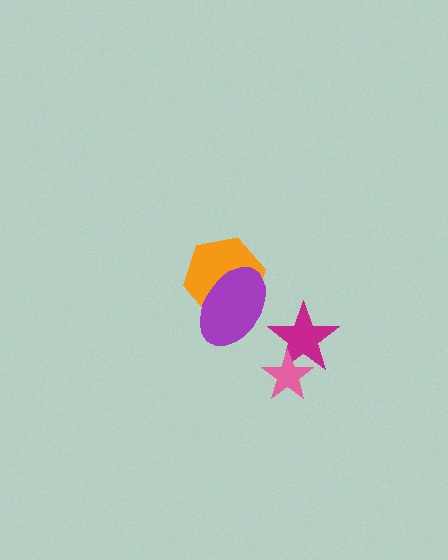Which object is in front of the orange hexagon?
The purple ellipse is in front of the orange hexagon.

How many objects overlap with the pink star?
1 object overlaps with the pink star.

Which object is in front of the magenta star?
The pink star is in front of the magenta star.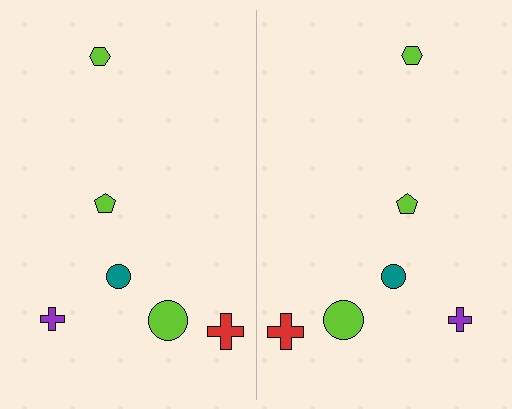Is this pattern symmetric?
Yes, this pattern has bilateral (reflection) symmetry.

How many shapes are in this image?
There are 12 shapes in this image.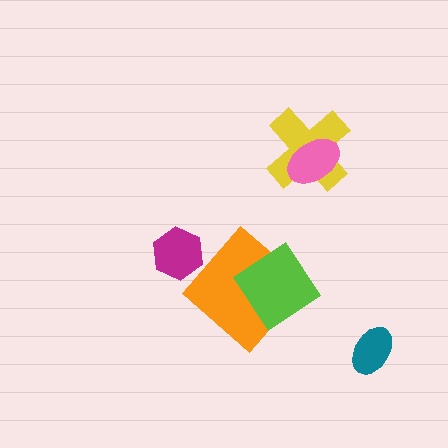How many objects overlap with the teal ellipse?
0 objects overlap with the teal ellipse.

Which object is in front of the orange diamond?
The lime diamond is in front of the orange diamond.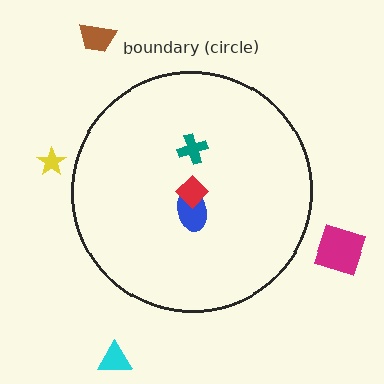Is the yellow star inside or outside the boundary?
Outside.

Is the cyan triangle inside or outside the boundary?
Outside.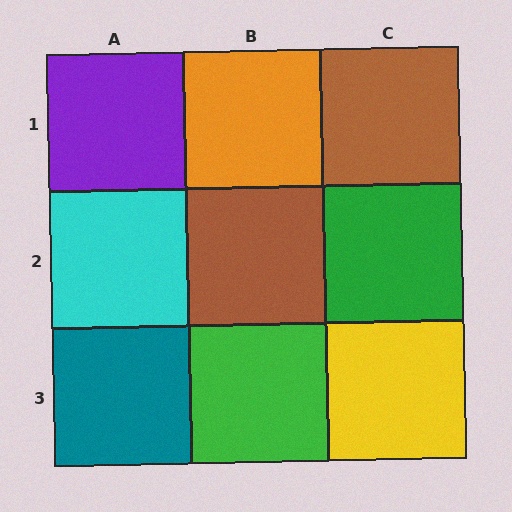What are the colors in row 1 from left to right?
Purple, orange, brown.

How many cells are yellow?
1 cell is yellow.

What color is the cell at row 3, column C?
Yellow.